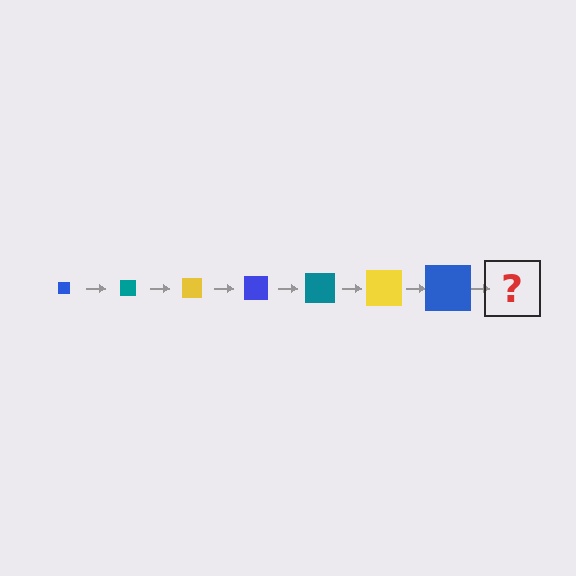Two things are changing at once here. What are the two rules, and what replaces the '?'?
The two rules are that the square grows larger each step and the color cycles through blue, teal, and yellow. The '?' should be a teal square, larger than the previous one.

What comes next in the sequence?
The next element should be a teal square, larger than the previous one.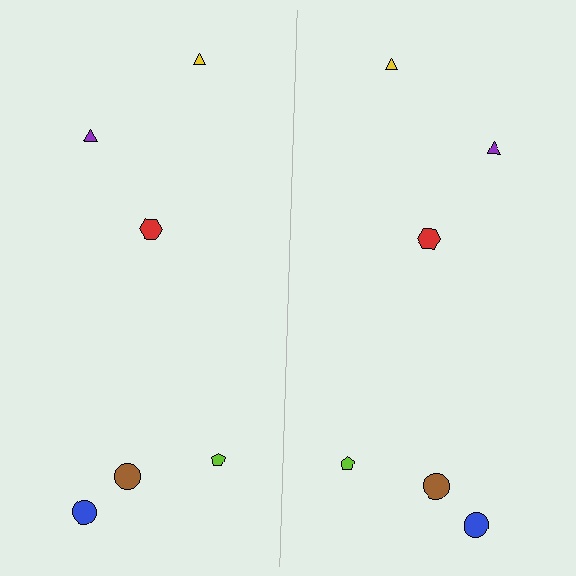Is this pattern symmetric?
Yes, this pattern has bilateral (reflection) symmetry.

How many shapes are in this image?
There are 12 shapes in this image.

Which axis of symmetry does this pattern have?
The pattern has a vertical axis of symmetry running through the center of the image.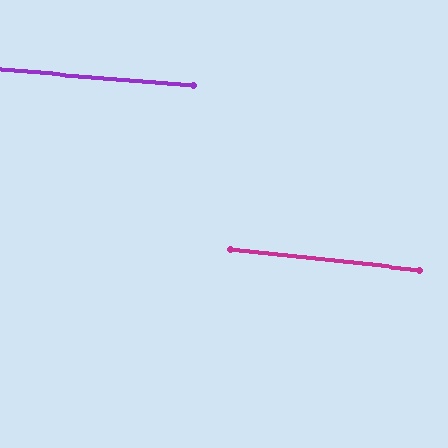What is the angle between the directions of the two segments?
Approximately 2 degrees.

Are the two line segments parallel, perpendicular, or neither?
Parallel — their directions differ by only 1.6°.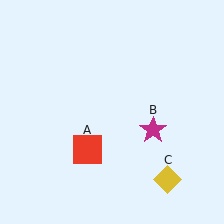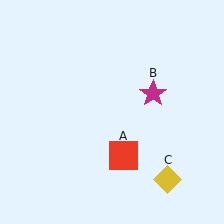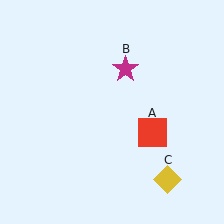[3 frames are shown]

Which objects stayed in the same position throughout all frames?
Yellow diamond (object C) remained stationary.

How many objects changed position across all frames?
2 objects changed position: red square (object A), magenta star (object B).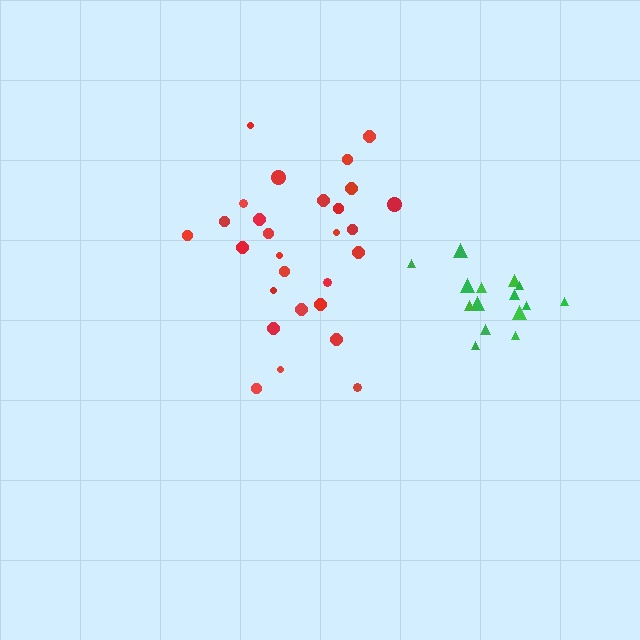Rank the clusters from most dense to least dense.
green, red.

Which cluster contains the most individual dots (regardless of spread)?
Red (28).